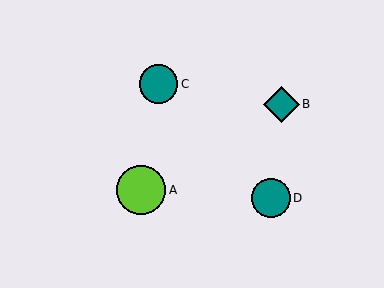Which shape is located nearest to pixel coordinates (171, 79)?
The teal circle (labeled C) at (158, 84) is nearest to that location.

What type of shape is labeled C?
Shape C is a teal circle.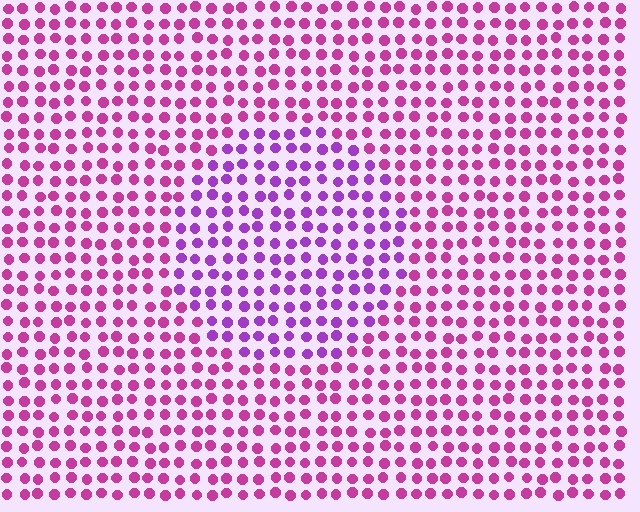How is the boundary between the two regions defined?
The boundary is defined purely by a slight shift in hue (about 32 degrees). Spacing, size, and orientation are identical on both sides.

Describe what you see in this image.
The image is filled with small magenta elements in a uniform arrangement. A circle-shaped region is visible where the elements are tinted to a slightly different hue, forming a subtle color boundary.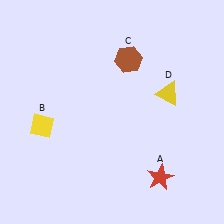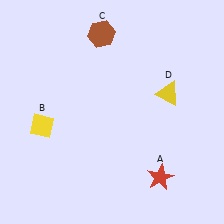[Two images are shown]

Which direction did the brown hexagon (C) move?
The brown hexagon (C) moved left.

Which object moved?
The brown hexagon (C) moved left.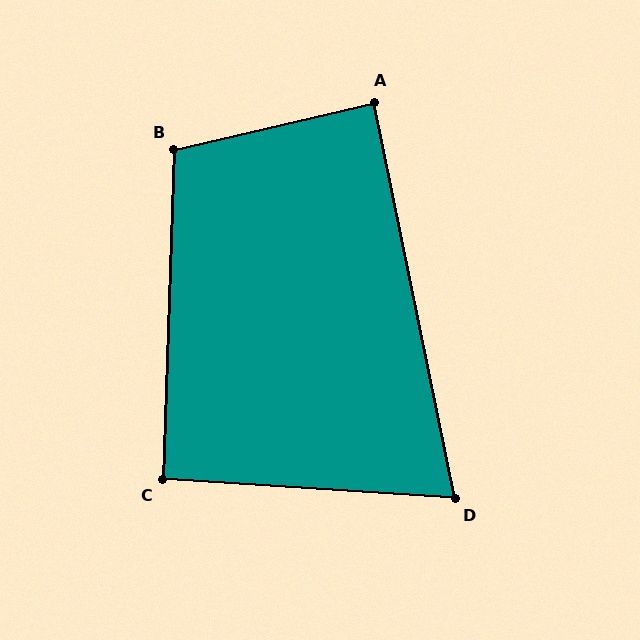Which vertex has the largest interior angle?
B, at approximately 105 degrees.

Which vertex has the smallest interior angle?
D, at approximately 75 degrees.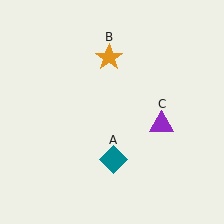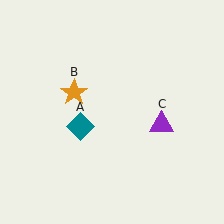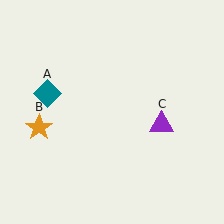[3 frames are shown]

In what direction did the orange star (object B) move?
The orange star (object B) moved down and to the left.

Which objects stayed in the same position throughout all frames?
Purple triangle (object C) remained stationary.